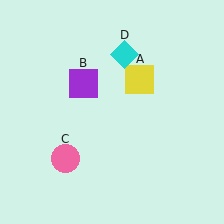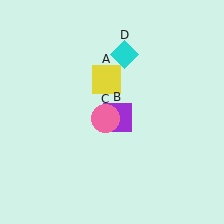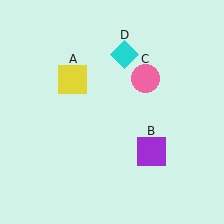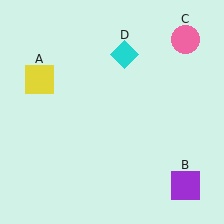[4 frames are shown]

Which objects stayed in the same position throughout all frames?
Cyan diamond (object D) remained stationary.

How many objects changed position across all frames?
3 objects changed position: yellow square (object A), purple square (object B), pink circle (object C).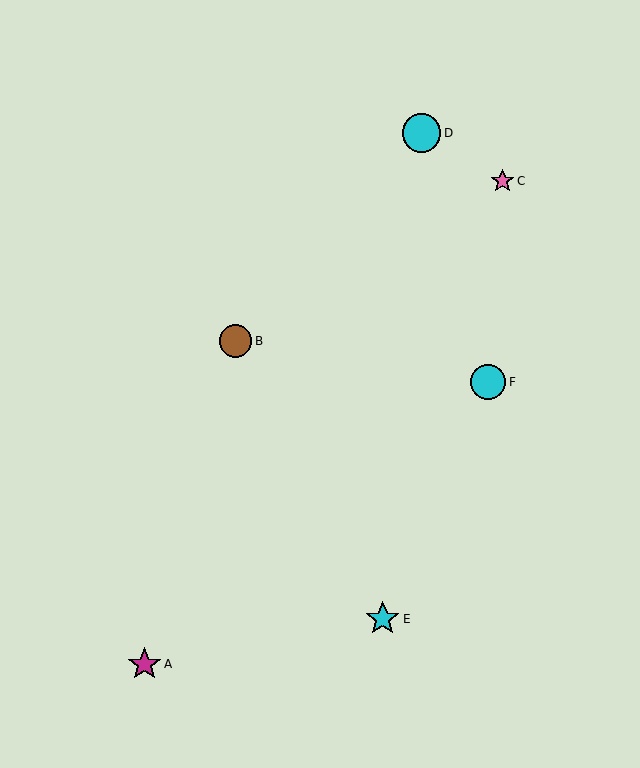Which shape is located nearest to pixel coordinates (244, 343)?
The brown circle (labeled B) at (235, 341) is nearest to that location.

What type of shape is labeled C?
Shape C is a pink star.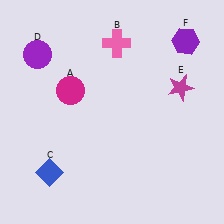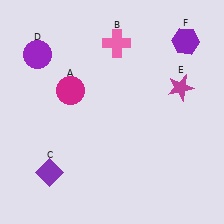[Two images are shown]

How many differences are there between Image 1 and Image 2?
There is 1 difference between the two images.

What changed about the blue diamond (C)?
In Image 1, C is blue. In Image 2, it changed to purple.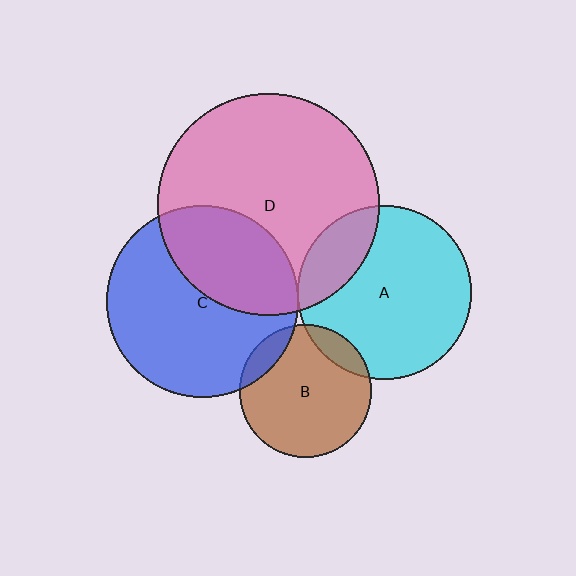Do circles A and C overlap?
Yes.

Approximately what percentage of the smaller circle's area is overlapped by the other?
Approximately 5%.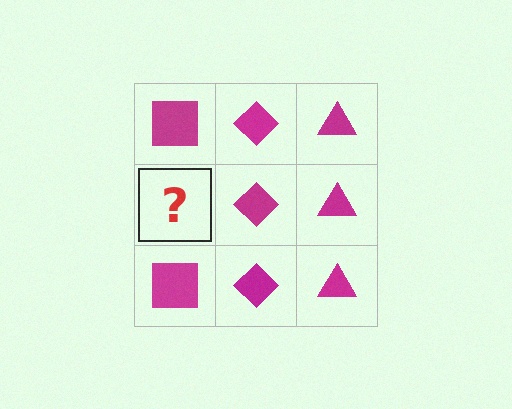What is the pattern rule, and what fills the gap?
The rule is that each column has a consistent shape. The gap should be filled with a magenta square.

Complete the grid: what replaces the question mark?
The question mark should be replaced with a magenta square.